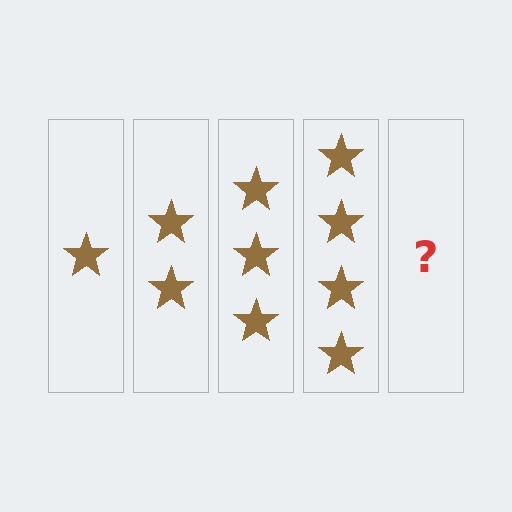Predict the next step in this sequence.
The next step is 5 stars.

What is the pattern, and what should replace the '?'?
The pattern is that each step adds one more star. The '?' should be 5 stars.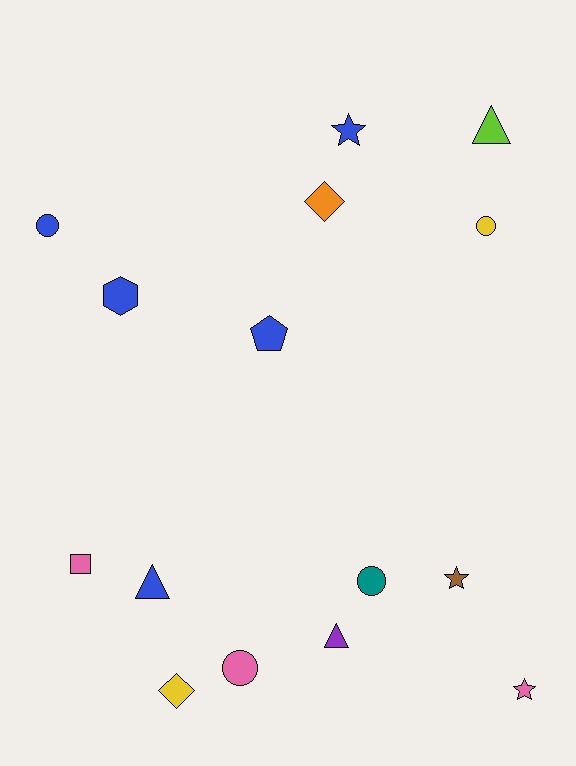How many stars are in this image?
There are 3 stars.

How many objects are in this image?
There are 15 objects.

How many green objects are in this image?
There are no green objects.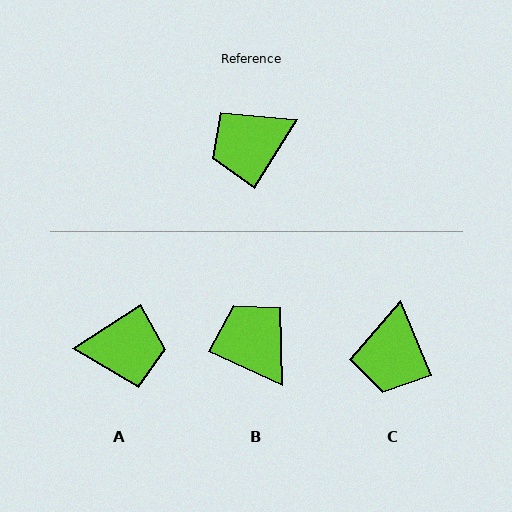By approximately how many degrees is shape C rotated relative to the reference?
Approximately 54 degrees counter-clockwise.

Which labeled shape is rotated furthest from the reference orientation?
A, about 154 degrees away.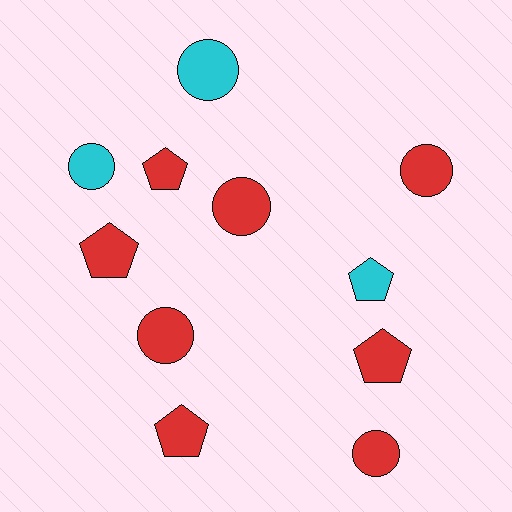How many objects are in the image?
There are 11 objects.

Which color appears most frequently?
Red, with 8 objects.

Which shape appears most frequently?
Circle, with 6 objects.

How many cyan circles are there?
There are 2 cyan circles.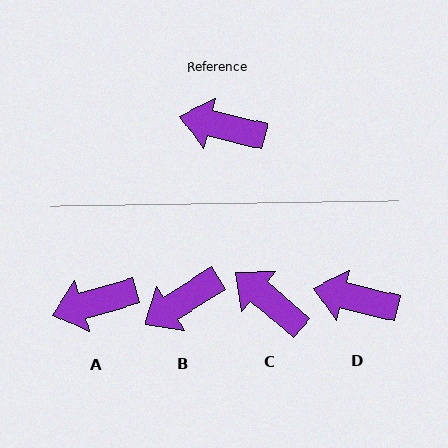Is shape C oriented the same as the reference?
No, it is off by about 27 degrees.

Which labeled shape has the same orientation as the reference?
D.